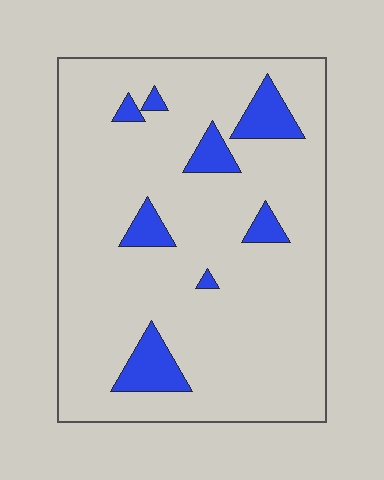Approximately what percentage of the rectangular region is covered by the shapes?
Approximately 10%.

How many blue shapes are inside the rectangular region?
8.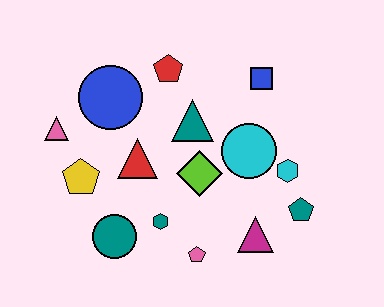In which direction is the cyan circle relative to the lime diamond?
The cyan circle is to the right of the lime diamond.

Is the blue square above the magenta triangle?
Yes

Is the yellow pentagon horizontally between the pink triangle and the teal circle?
Yes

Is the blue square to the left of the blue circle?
No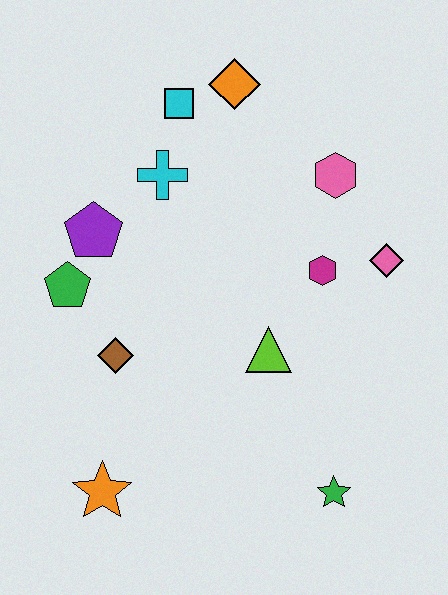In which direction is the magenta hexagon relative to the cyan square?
The magenta hexagon is below the cyan square.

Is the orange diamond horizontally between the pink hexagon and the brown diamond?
Yes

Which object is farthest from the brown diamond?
The orange diamond is farthest from the brown diamond.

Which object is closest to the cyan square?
The orange diamond is closest to the cyan square.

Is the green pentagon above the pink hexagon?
No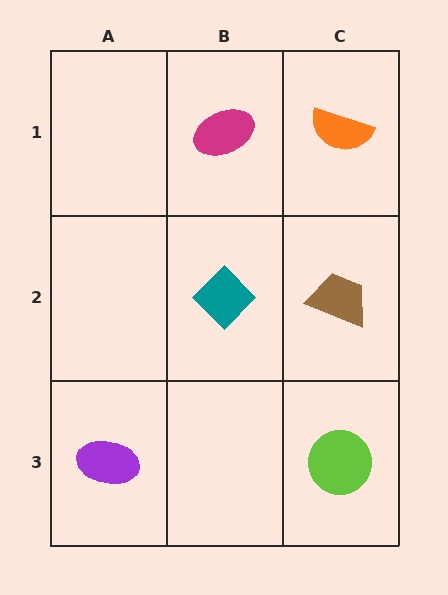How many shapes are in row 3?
2 shapes.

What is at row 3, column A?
A purple ellipse.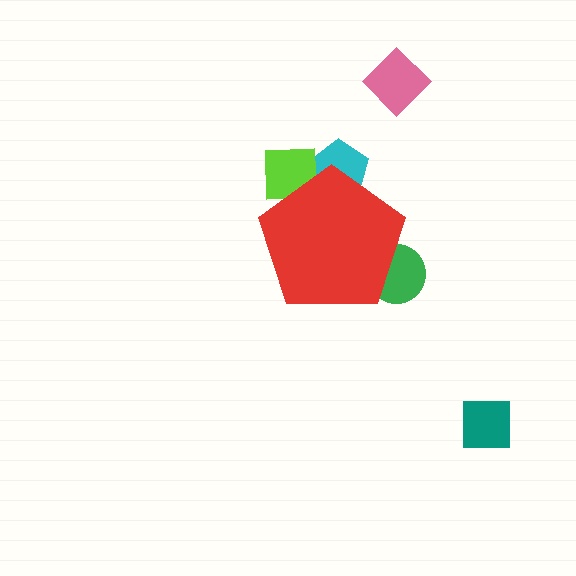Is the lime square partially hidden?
Yes, the lime square is partially hidden behind the red pentagon.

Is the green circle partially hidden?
Yes, the green circle is partially hidden behind the red pentagon.